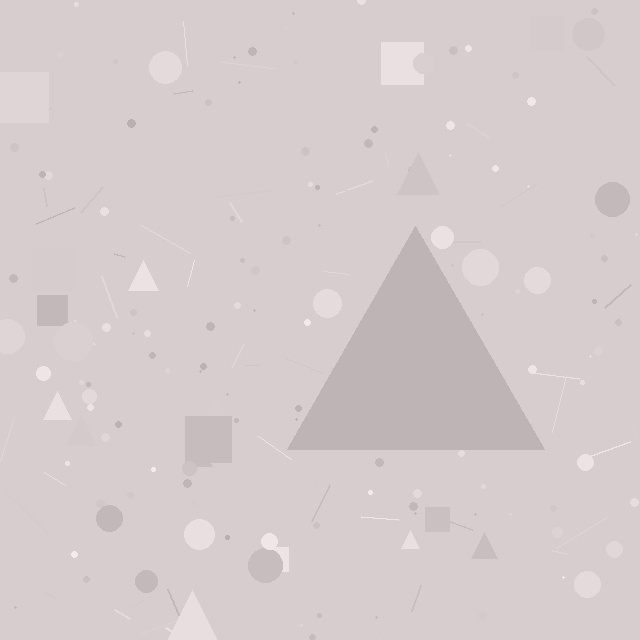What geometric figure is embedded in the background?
A triangle is embedded in the background.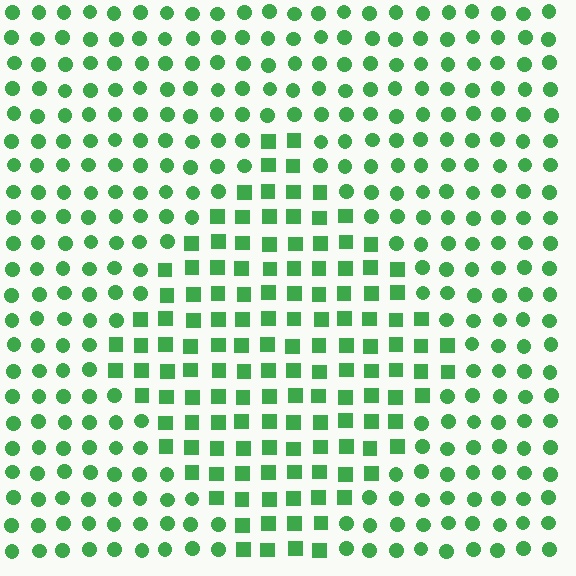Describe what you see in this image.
The image is filled with small green elements arranged in a uniform grid. A diamond-shaped region contains squares, while the surrounding area contains circles. The boundary is defined purely by the change in element shape.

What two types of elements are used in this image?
The image uses squares inside the diamond region and circles outside it.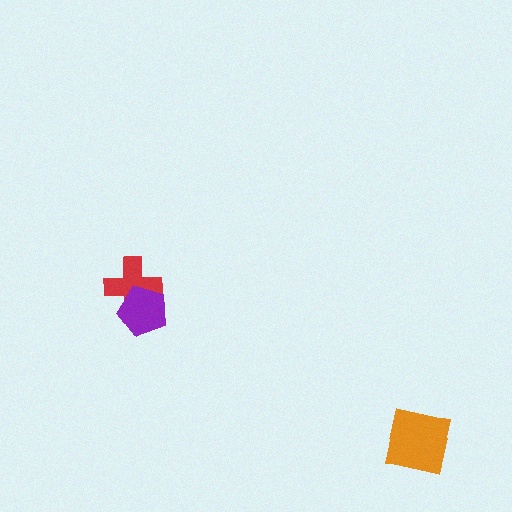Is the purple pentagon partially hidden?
No, no other shape covers it.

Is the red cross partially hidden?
Yes, it is partially covered by another shape.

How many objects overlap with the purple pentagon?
1 object overlaps with the purple pentagon.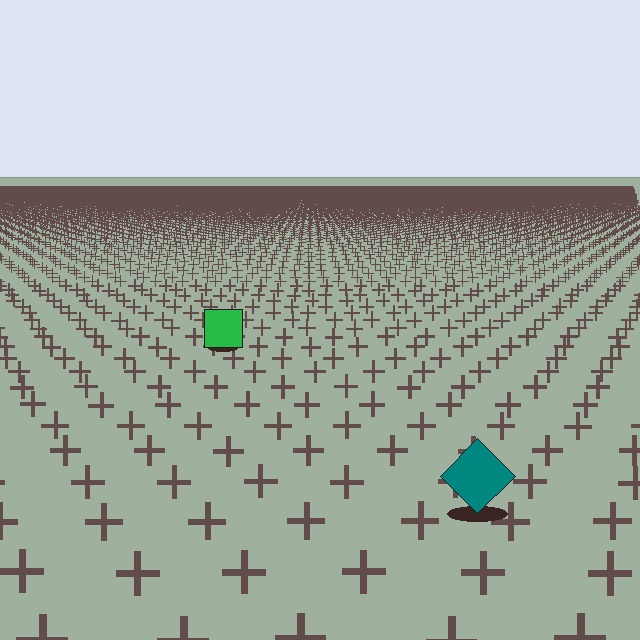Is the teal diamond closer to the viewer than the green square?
Yes. The teal diamond is closer — you can tell from the texture gradient: the ground texture is coarser near it.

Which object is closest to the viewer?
The teal diamond is closest. The texture marks near it are larger and more spread out.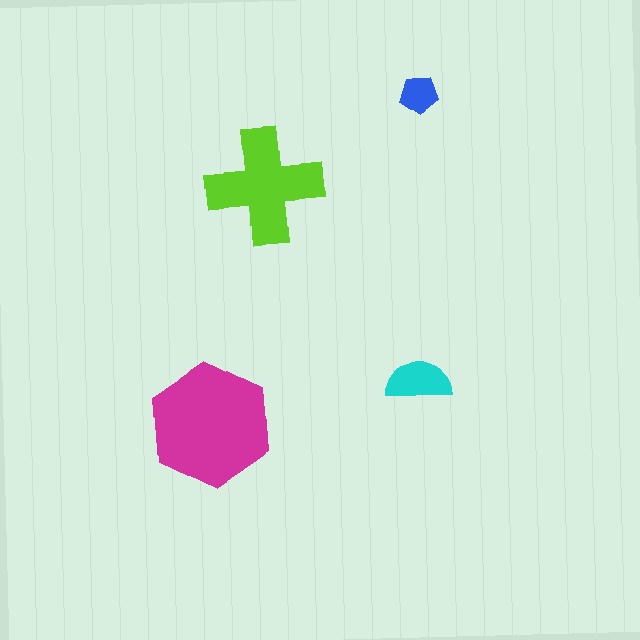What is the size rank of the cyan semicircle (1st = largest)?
3rd.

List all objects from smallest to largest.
The blue pentagon, the cyan semicircle, the lime cross, the magenta hexagon.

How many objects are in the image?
There are 4 objects in the image.